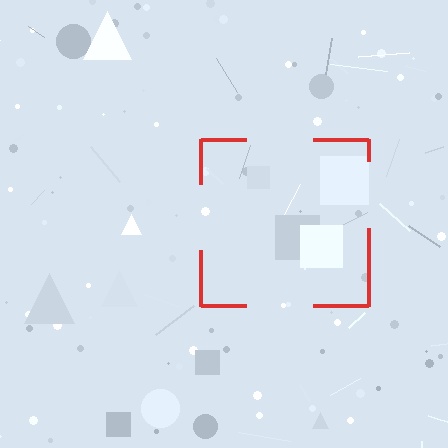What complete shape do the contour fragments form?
The contour fragments form a square.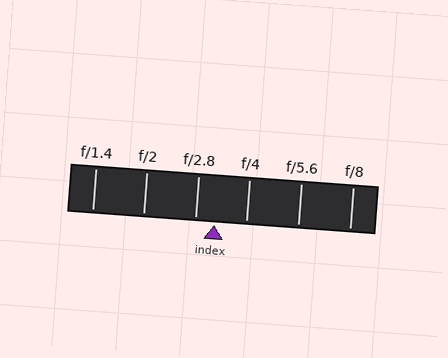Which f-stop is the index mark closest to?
The index mark is closest to f/2.8.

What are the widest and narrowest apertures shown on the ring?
The widest aperture shown is f/1.4 and the narrowest is f/8.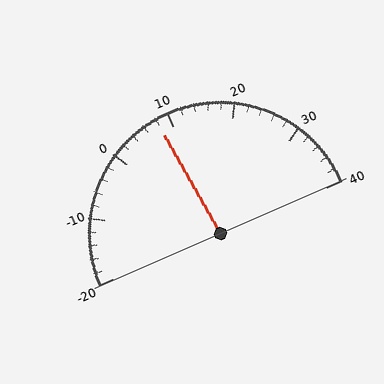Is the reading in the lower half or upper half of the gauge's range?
The reading is in the lower half of the range (-20 to 40).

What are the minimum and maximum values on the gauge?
The gauge ranges from -20 to 40.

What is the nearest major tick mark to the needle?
The nearest major tick mark is 10.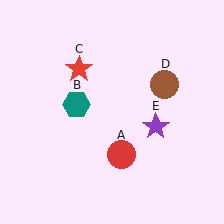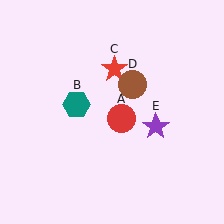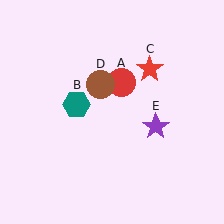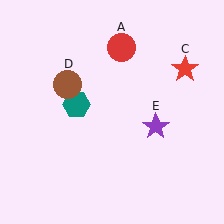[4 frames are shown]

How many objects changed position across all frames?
3 objects changed position: red circle (object A), red star (object C), brown circle (object D).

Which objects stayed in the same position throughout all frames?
Teal hexagon (object B) and purple star (object E) remained stationary.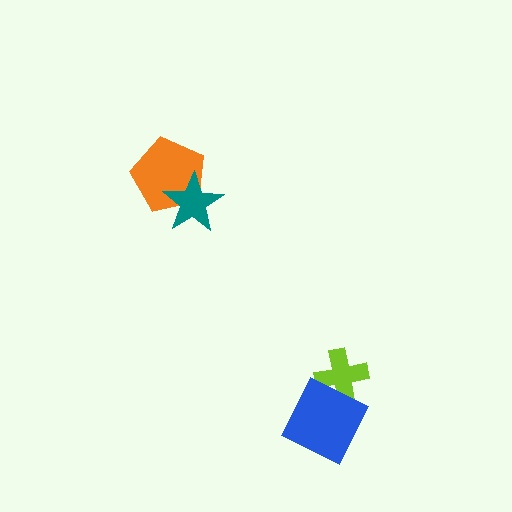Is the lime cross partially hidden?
Yes, it is partially covered by another shape.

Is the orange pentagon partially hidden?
Yes, it is partially covered by another shape.